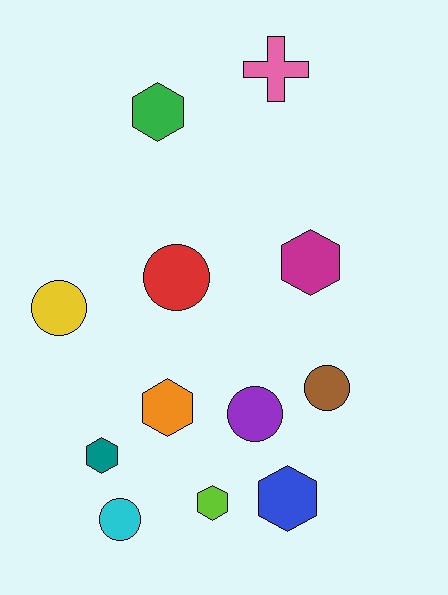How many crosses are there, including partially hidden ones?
There is 1 cross.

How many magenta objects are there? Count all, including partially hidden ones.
There is 1 magenta object.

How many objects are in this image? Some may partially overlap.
There are 12 objects.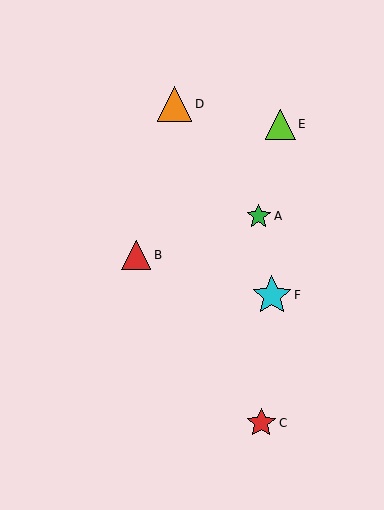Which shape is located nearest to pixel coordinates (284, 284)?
The cyan star (labeled F) at (272, 295) is nearest to that location.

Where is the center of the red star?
The center of the red star is at (261, 423).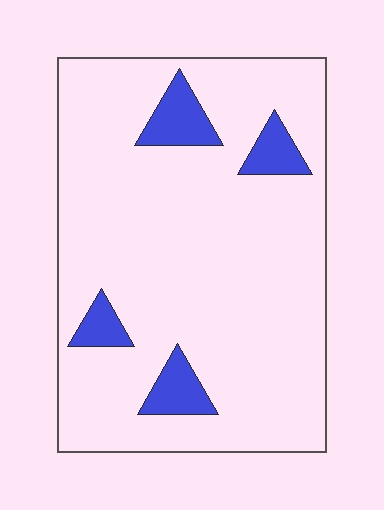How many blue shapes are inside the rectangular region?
4.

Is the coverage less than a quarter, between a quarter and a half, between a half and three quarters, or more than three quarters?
Less than a quarter.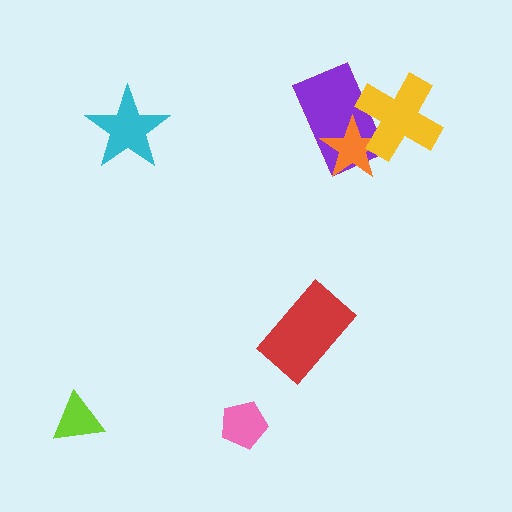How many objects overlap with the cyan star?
0 objects overlap with the cyan star.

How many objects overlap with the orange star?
2 objects overlap with the orange star.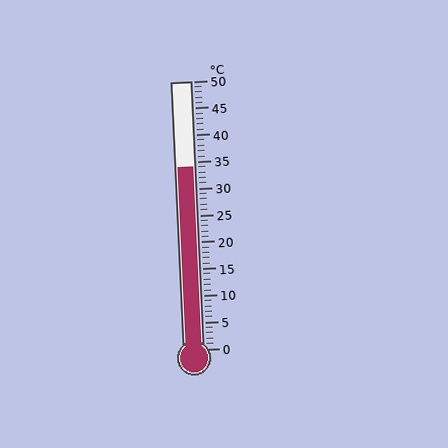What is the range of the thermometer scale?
The thermometer scale ranges from 0°C to 50°C.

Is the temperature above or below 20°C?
The temperature is above 20°C.